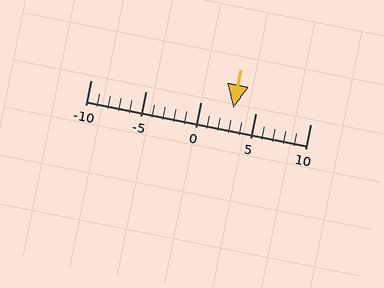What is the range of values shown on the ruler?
The ruler shows values from -10 to 10.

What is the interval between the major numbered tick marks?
The major tick marks are spaced 5 units apart.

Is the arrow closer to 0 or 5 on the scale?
The arrow is closer to 5.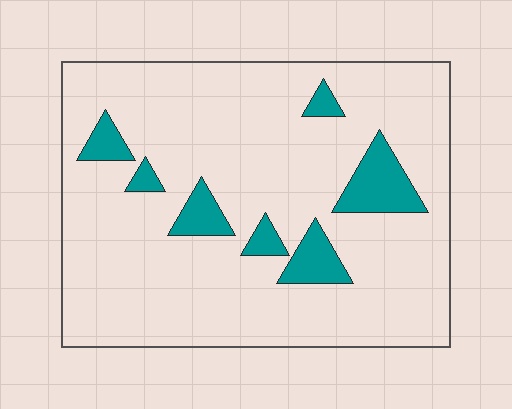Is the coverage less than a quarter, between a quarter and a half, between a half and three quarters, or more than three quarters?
Less than a quarter.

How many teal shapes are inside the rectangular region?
7.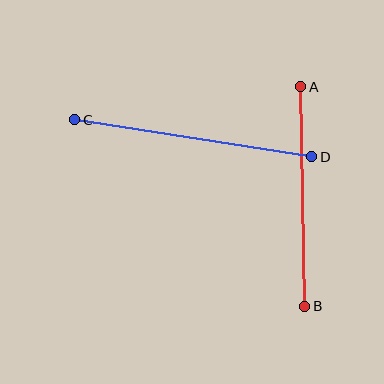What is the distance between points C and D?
The distance is approximately 240 pixels.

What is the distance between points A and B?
The distance is approximately 220 pixels.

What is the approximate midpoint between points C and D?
The midpoint is at approximately (193, 138) pixels.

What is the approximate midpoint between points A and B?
The midpoint is at approximately (303, 197) pixels.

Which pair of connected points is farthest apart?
Points C and D are farthest apart.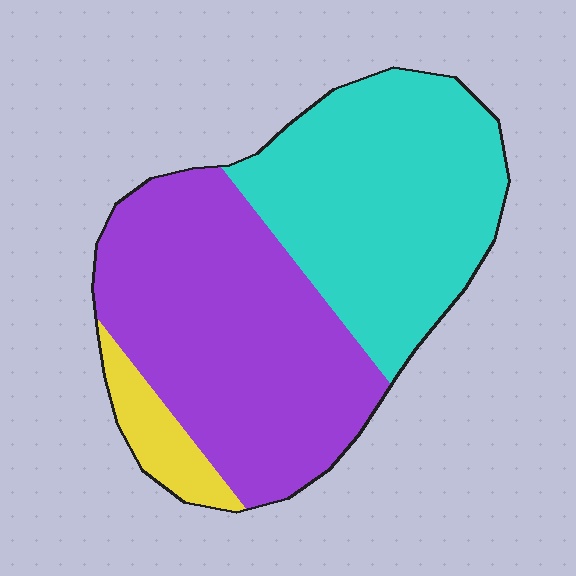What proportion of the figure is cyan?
Cyan covers around 45% of the figure.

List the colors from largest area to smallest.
From largest to smallest: purple, cyan, yellow.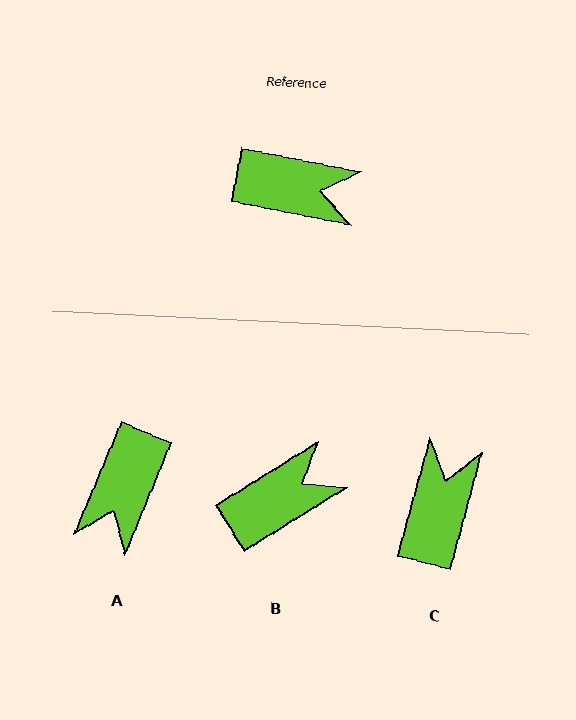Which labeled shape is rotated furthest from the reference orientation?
A, about 101 degrees away.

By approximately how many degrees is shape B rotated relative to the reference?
Approximately 43 degrees counter-clockwise.